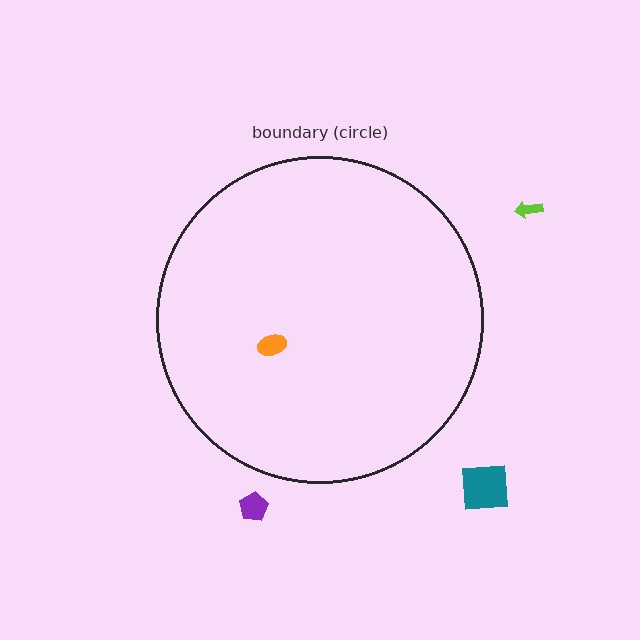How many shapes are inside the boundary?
1 inside, 3 outside.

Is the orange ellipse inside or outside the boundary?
Inside.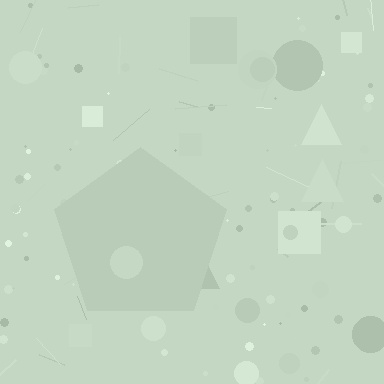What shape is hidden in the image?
A pentagon is hidden in the image.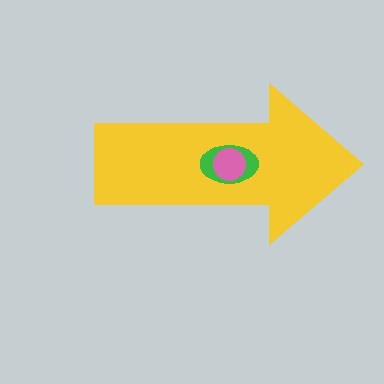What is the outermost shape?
The yellow arrow.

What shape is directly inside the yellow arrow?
The green ellipse.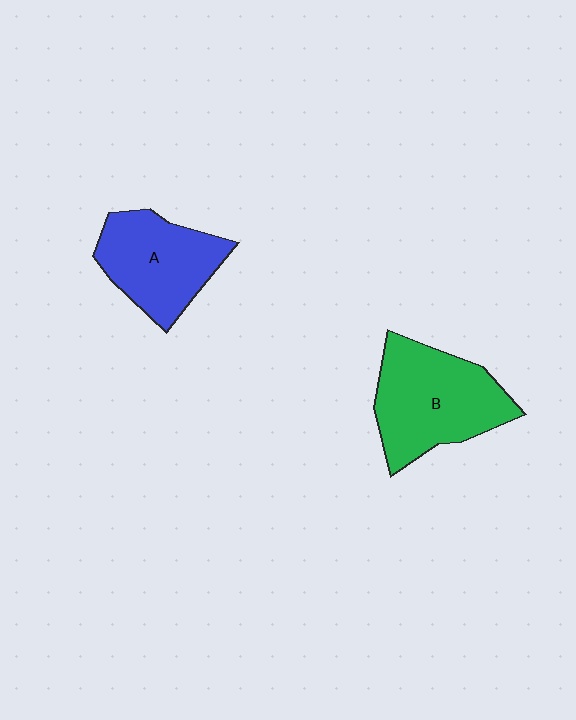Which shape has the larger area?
Shape B (green).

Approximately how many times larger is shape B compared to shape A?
Approximately 1.2 times.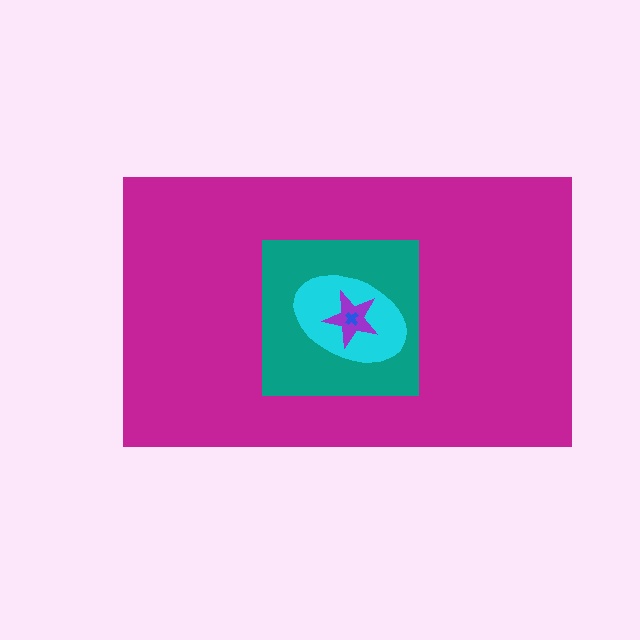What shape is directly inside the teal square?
The cyan ellipse.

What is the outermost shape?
The magenta rectangle.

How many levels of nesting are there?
5.